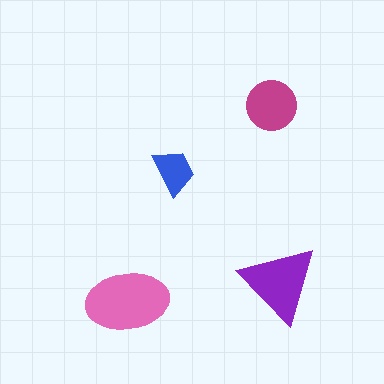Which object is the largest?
The pink ellipse.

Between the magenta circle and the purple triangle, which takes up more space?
The purple triangle.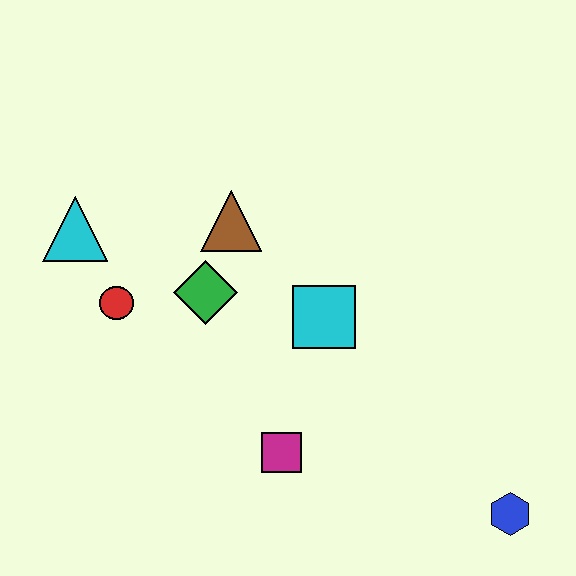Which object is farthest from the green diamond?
The blue hexagon is farthest from the green diamond.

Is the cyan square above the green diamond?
No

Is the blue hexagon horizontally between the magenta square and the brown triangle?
No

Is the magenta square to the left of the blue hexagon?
Yes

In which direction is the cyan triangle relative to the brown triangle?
The cyan triangle is to the left of the brown triangle.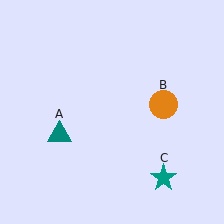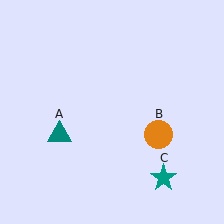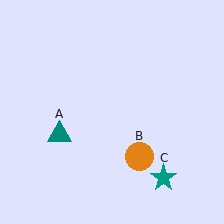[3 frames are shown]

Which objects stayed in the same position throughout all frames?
Teal triangle (object A) and teal star (object C) remained stationary.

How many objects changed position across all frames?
1 object changed position: orange circle (object B).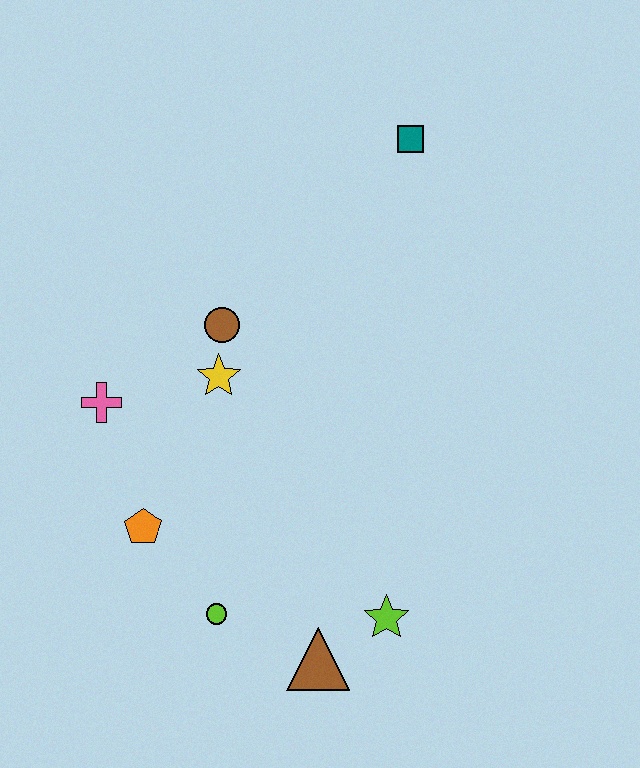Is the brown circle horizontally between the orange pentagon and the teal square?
Yes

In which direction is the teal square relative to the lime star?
The teal square is above the lime star.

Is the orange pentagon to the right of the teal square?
No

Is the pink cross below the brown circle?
Yes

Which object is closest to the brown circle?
The yellow star is closest to the brown circle.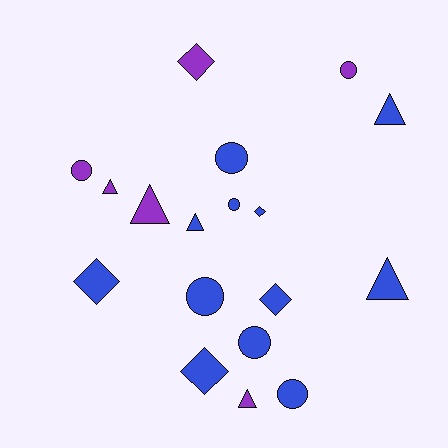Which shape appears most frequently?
Circle, with 7 objects.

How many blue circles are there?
There are 5 blue circles.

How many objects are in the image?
There are 18 objects.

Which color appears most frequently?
Blue, with 12 objects.